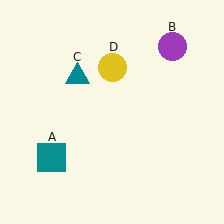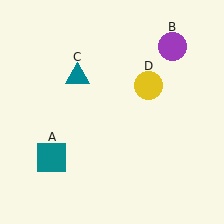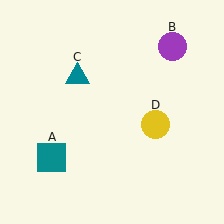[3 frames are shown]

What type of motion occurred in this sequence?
The yellow circle (object D) rotated clockwise around the center of the scene.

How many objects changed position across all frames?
1 object changed position: yellow circle (object D).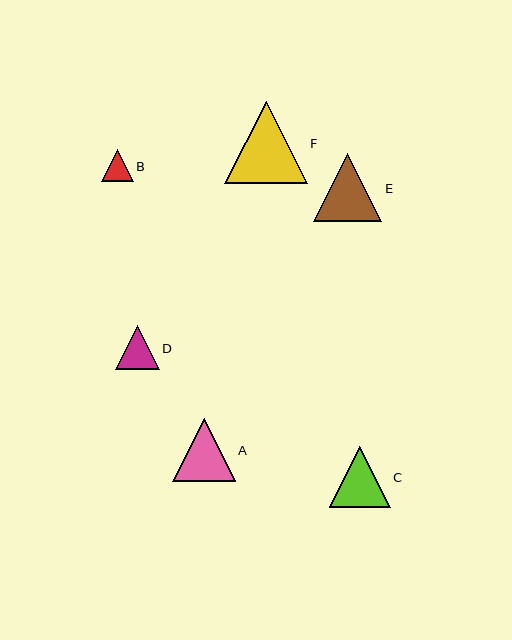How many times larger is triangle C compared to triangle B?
Triangle C is approximately 1.9 times the size of triangle B.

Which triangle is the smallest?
Triangle B is the smallest with a size of approximately 32 pixels.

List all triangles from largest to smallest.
From largest to smallest: F, E, A, C, D, B.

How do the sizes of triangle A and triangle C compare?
Triangle A and triangle C are approximately the same size.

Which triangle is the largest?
Triangle F is the largest with a size of approximately 83 pixels.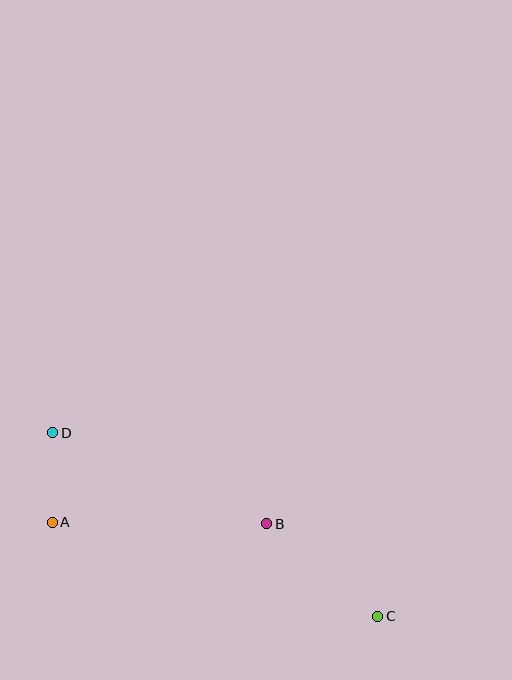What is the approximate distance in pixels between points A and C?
The distance between A and C is approximately 339 pixels.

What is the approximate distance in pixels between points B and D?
The distance between B and D is approximately 233 pixels.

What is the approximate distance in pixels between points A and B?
The distance between A and B is approximately 214 pixels.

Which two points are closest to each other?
Points A and D are closest to each other.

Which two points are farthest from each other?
Points C and D are farthest from each other.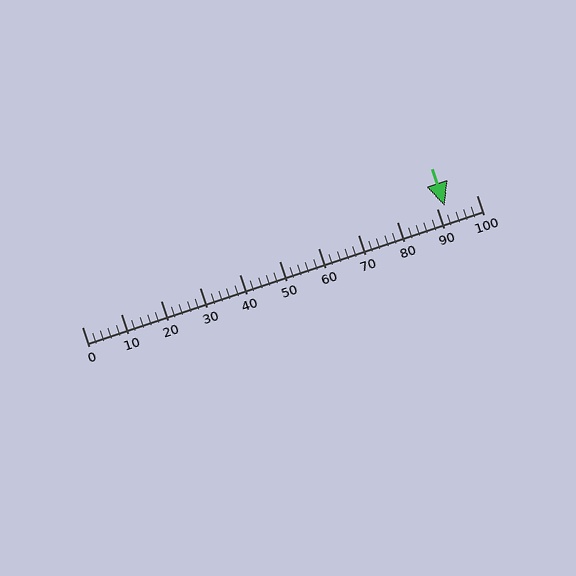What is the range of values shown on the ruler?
The ruler shows values from 0 to 100.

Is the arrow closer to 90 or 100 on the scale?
The arrow is closer to 90.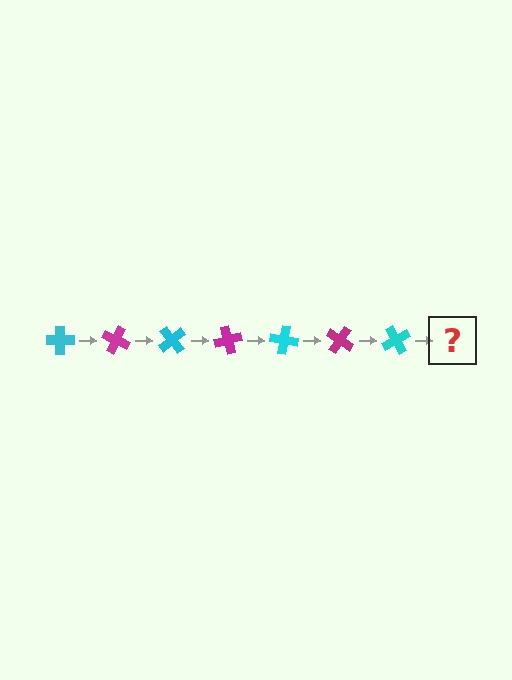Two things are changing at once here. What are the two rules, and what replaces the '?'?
The two rules are that it rotates 25 degrees each step and the color cycles through cyan and magenta. The '?' should be a magenta cross, rotated 175 degrees from the start.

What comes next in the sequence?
The next element should be a magenta cross, rotated 175 degrees from the start.